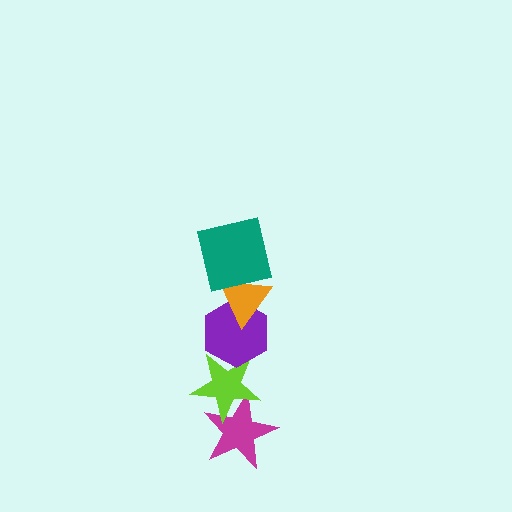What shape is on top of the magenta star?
The lime star is on top of the magenta star.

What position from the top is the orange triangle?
The orange triangle is 2nd from the top.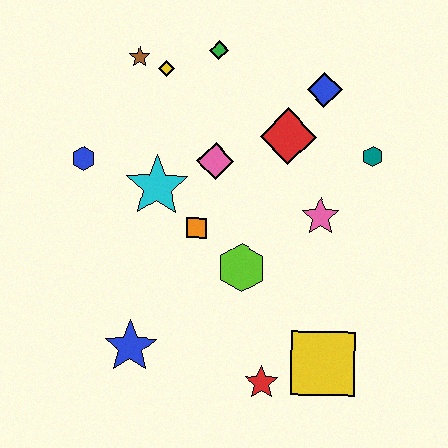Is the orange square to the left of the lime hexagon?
Yes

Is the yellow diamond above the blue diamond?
Yes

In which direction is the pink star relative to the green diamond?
The pink star is below the green diamond.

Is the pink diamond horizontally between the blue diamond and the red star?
No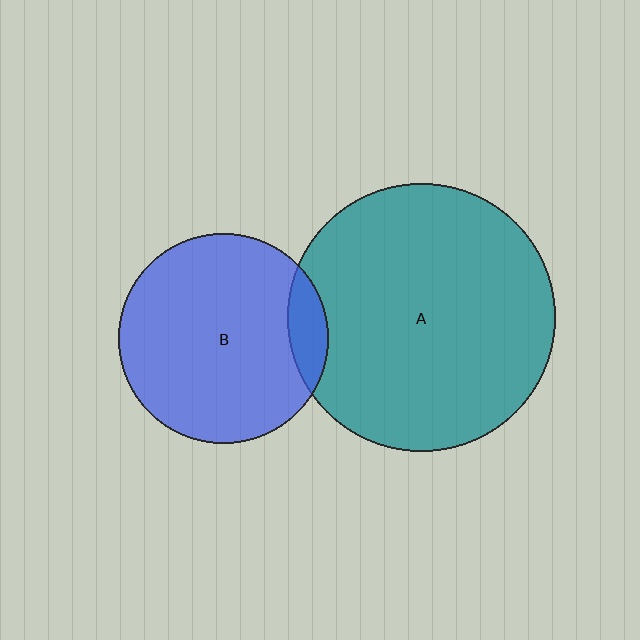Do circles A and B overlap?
Yes.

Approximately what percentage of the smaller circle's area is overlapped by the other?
Approximately 10%.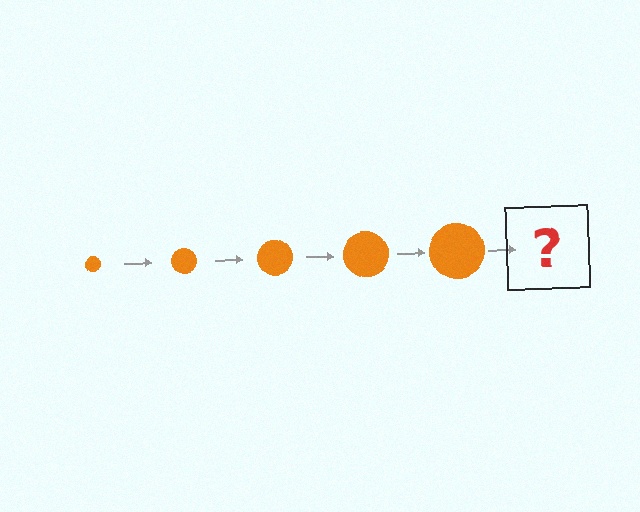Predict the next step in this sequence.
The next step is an orange circle, larger than the previous one.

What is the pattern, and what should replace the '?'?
The pattern is that the circle gets progressively larger each step. The '?' should be an orange circle, larger than the previous one.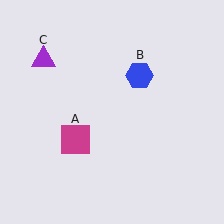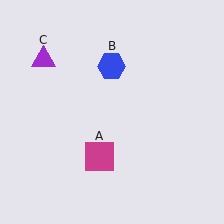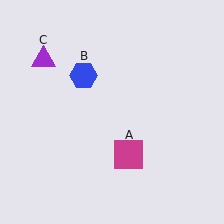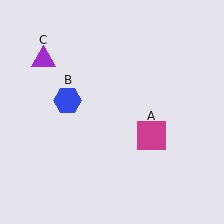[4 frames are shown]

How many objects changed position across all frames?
2 objects changed position: magenta square (object A), blue hexagon (object B).